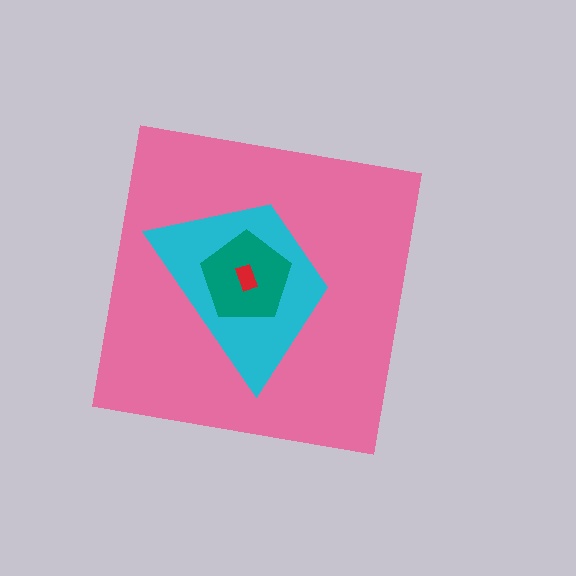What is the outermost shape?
The pink square.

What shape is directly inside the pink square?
The cyan trapezoid.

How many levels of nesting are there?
4.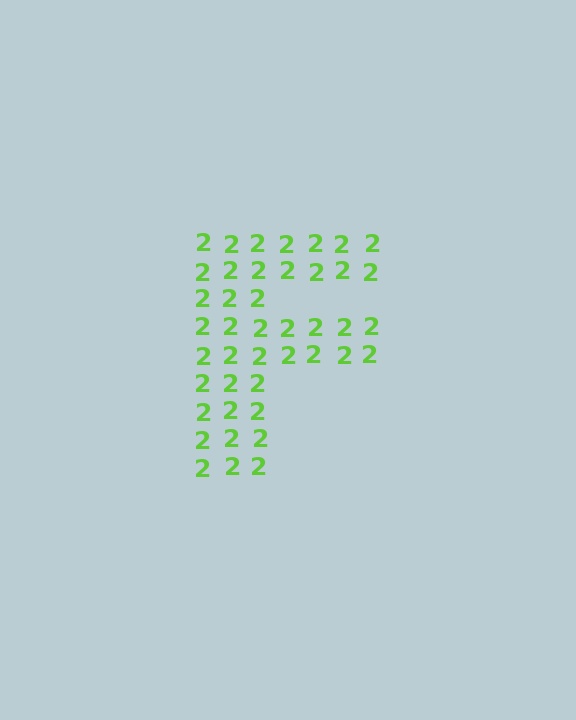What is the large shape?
The large shape is the letter F.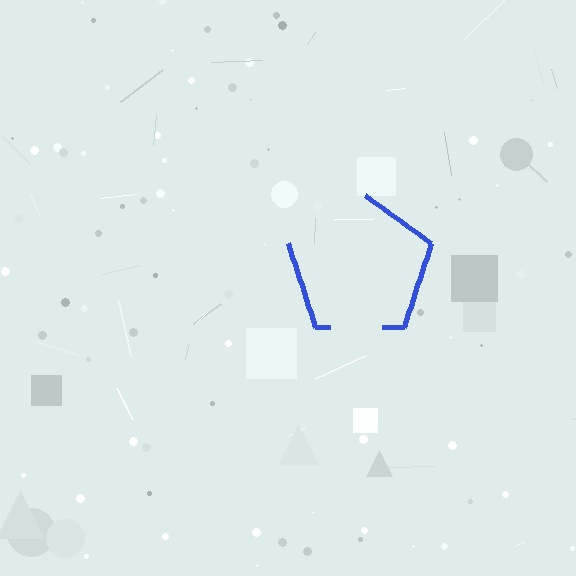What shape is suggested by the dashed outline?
The dashed outline suggests a pentagon.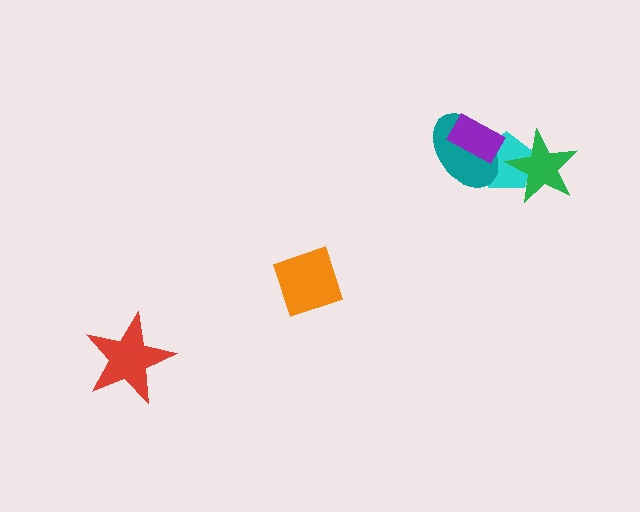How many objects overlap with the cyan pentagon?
3 objects overlap with the cyan pentagon.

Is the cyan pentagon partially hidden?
Yes, it is partially covered by another shape.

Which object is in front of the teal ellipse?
The purple rectangle is in front of the teal ellipse.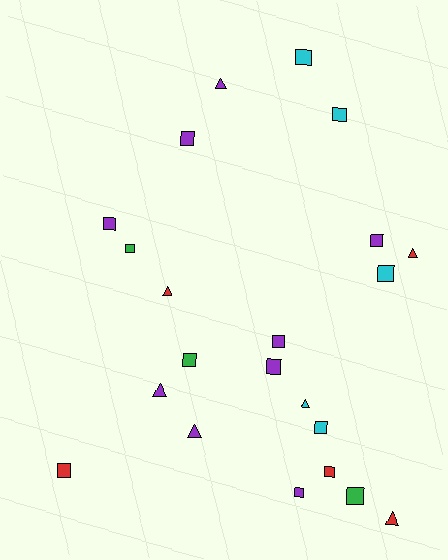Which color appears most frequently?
Purple, with 9 objects.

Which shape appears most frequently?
Square, with 15 objects.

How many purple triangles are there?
There are 3 purple triangles.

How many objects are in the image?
There are 22 objects.